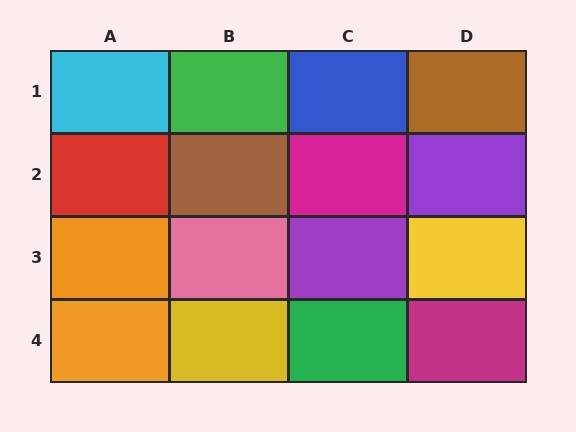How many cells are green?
2 cells are green.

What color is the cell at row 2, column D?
Purple.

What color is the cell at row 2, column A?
Red.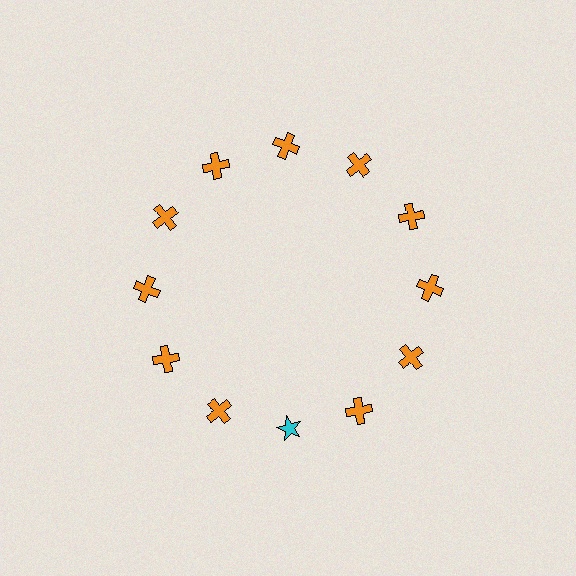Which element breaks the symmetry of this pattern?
The cyan star at roughly the 6 o'clock position breaks the symmetry. All other shapes are orange crosses.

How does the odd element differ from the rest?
It differs in both color (cyan instead of orange) and shape (star instead of cross).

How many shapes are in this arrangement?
There are 12 shapes arranged in a ring pattern.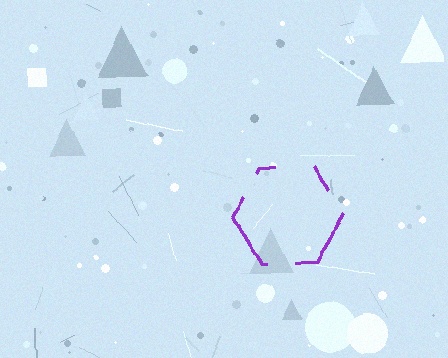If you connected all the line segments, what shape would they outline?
They would outline a hexagon.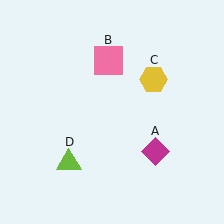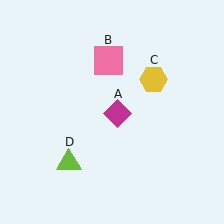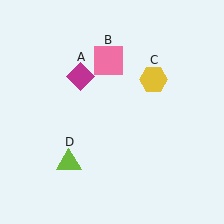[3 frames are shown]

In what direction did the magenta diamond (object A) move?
The magenta diamond (object A) moved up and to the left.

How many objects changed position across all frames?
1 object changed position: magenta diamond (object A).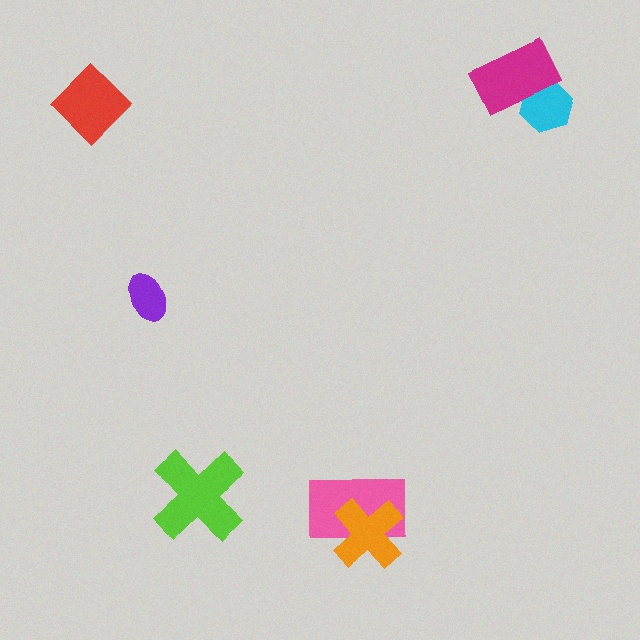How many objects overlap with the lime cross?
0 objects overlap with the lime cross.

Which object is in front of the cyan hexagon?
The magenta rectangle is in front of the cyan hexagon.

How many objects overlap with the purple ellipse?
0 objects overlap with the purple ellipse.